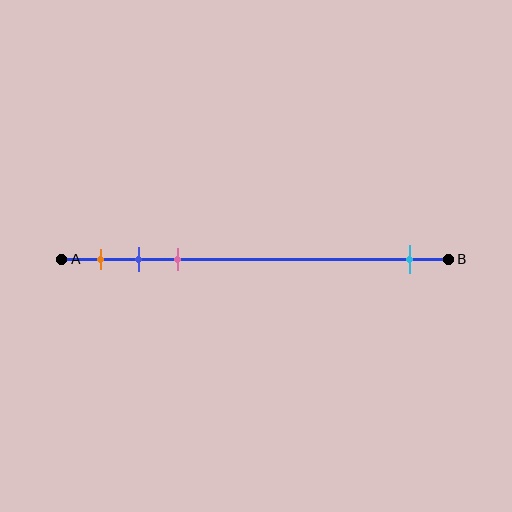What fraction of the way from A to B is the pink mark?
The pink mark is approximately 30% (0.3) of the way from A to B.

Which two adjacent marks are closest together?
The blue and pink marks are the closest adjacent pair.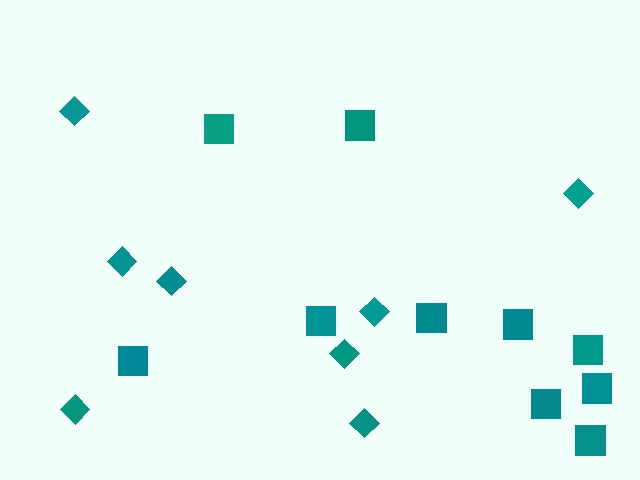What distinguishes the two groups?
There are 2 groups: one group of diamonds (8) and one group of squares (10).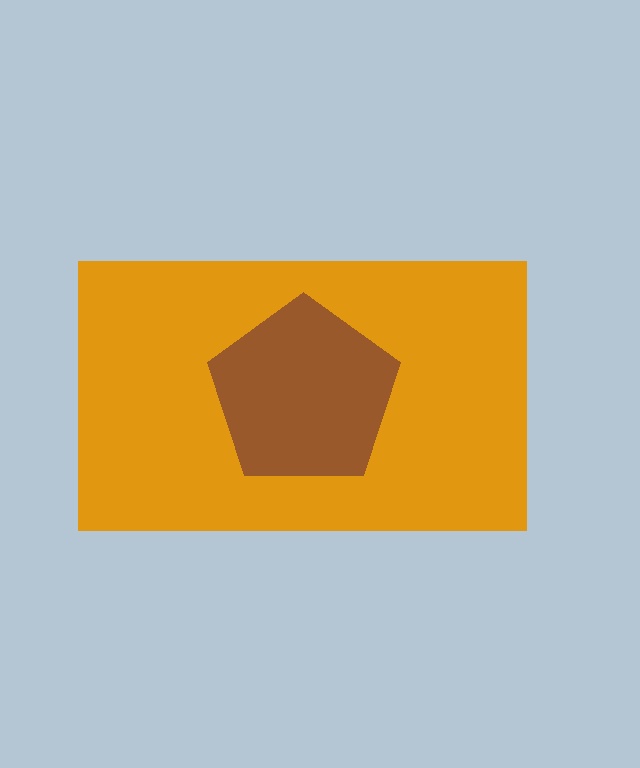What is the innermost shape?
The brown pentagon.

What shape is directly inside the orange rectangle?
The brown pentagon.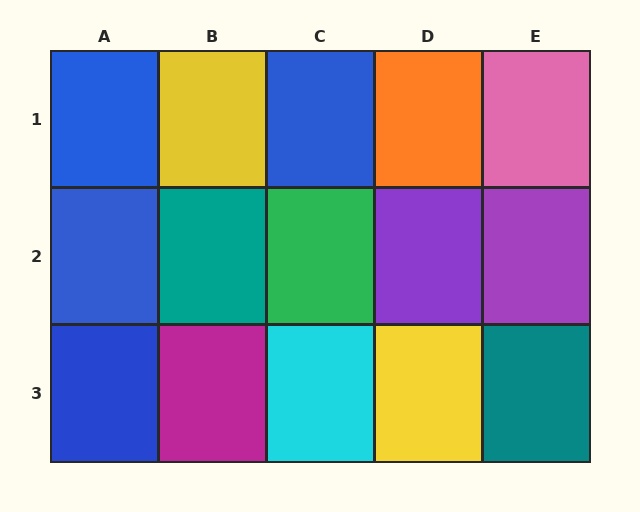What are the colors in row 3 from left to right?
Blue, magenta, cyan, yellow, teal.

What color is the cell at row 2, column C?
Green.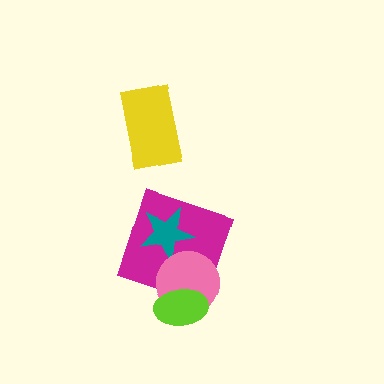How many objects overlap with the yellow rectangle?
0 objects overlap with the yellow rectangle.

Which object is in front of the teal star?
The pink circle is in front of the teal star.